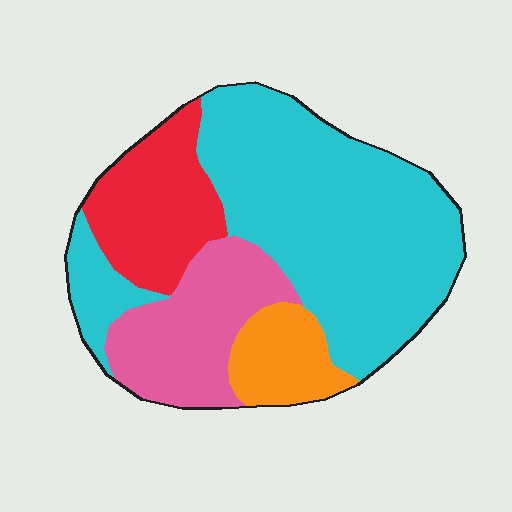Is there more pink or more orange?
Pink.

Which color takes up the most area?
Cyan, at roughly 55%.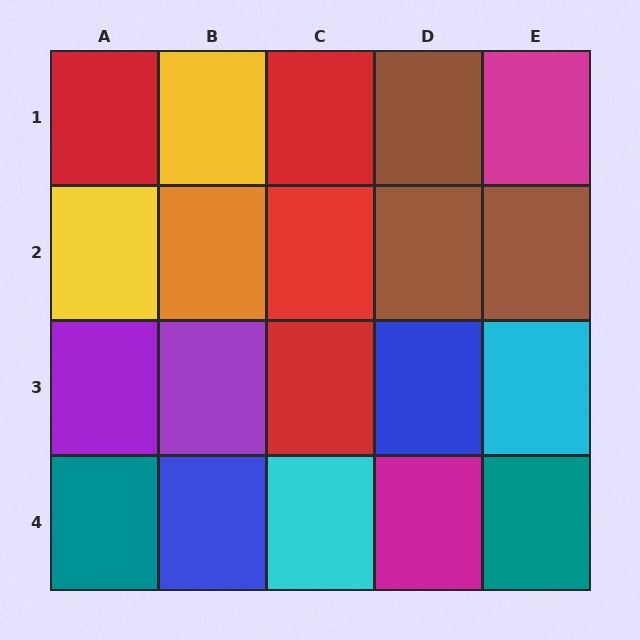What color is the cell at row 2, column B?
Orange.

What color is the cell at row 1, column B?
Yellow.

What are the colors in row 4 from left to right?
Teal, blue, cyan, magenta, teal.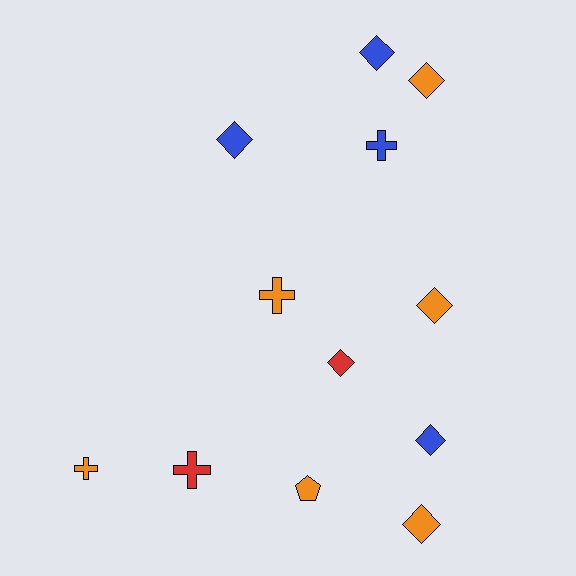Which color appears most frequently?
Orange, with 6 objects.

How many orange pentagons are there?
There is 1 orange pentagon.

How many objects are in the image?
There are 12 objects.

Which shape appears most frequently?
Diamond, with 7 objects.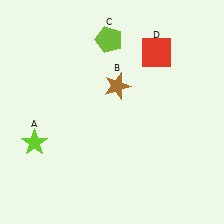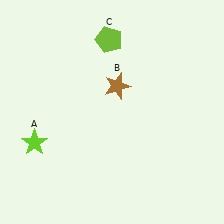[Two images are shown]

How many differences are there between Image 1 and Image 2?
There is 1 difference between the two images.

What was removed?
The red square (D) was removed in Image 2.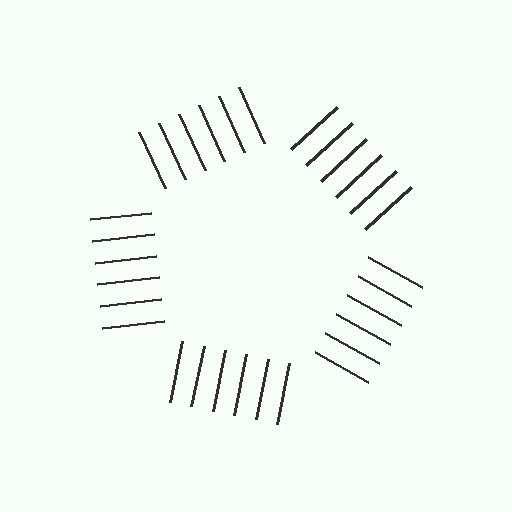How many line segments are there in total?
30 — 6 along each of the 5 edges.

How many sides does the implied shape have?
5 sides — the line-ends trace a pentagon.